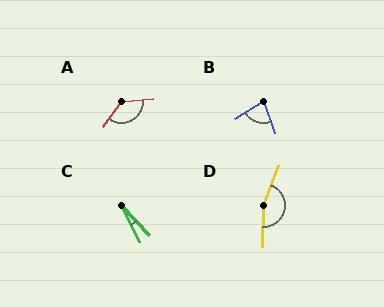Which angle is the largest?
D, at approximately 160 degrees.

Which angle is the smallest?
C, at approximately 17 degrees.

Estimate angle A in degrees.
Approximately 132 degrees.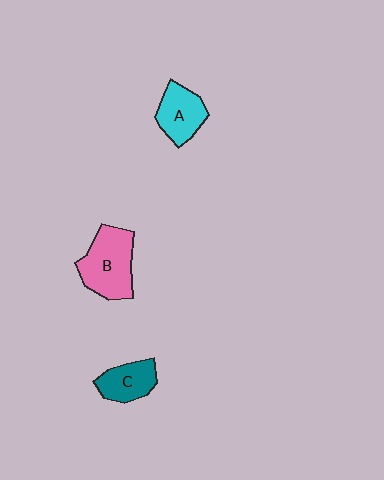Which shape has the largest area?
Shape B (pink).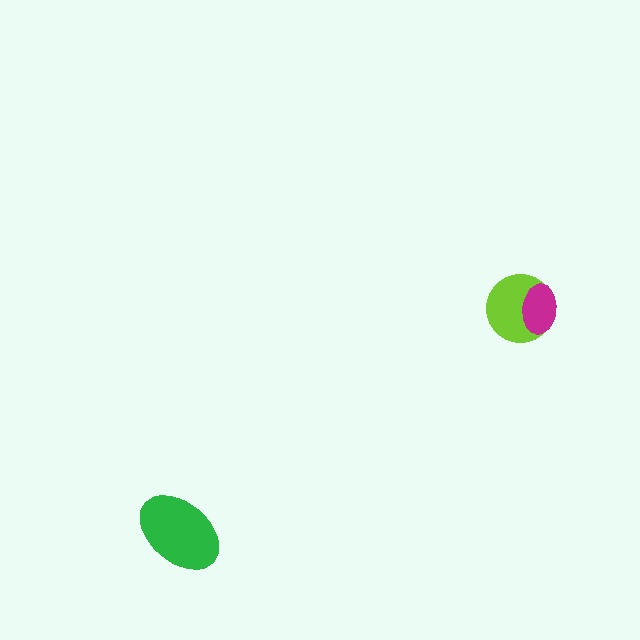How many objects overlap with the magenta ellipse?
1 object overlaps with the magenta ellipse.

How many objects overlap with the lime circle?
1 object overlaps with the lime circle.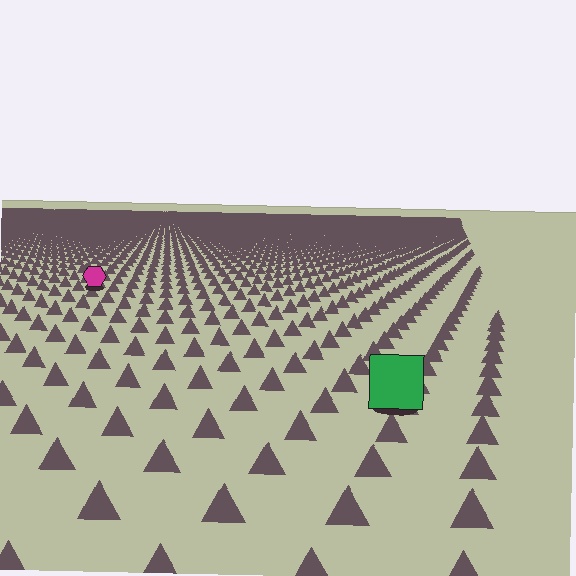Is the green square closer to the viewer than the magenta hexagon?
Yes. The green square is closer — you can tell from the texture gradient: the ground texture is coarser near it.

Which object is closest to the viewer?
The green square is closest. The texture marks near it are larger and more spread out.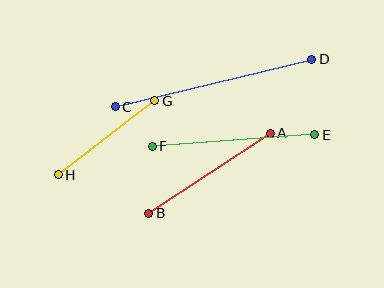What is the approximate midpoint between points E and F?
The midpoint is at approximately (234, 140) pixels.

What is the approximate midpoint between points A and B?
The midpoint is at approximately (210, 173) pixels.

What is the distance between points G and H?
The distance is approximately 121 pixels.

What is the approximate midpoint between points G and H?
The midpoint is at approximately (107, 138) pixels.